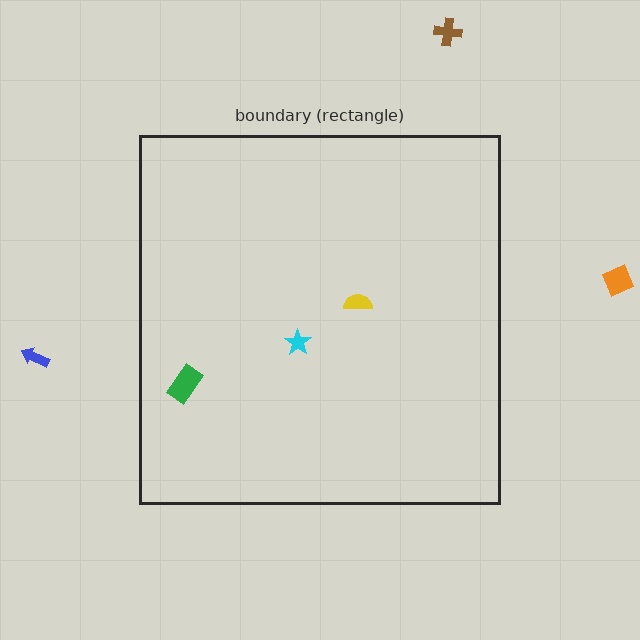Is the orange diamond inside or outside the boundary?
Outside.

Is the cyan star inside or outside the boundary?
Inside.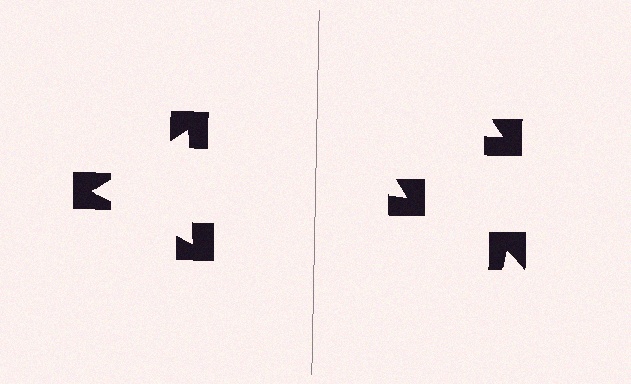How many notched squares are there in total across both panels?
6 — 3 on each side.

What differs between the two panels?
The notched squares are positioned identically on both sides; only the wedge orientations differ. On the left they align to a triangle; on the right they are misaligned.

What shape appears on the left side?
An illusory triangle.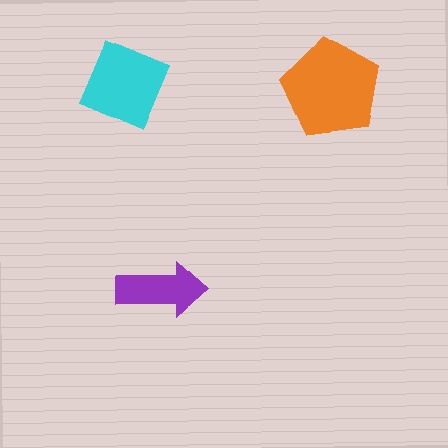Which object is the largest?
The orange pentagon.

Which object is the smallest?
The purple arrow.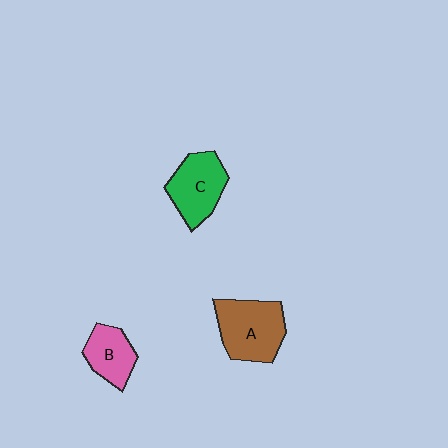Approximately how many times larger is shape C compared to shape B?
Approximately 1.3 times.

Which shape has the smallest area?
Shape B (pink).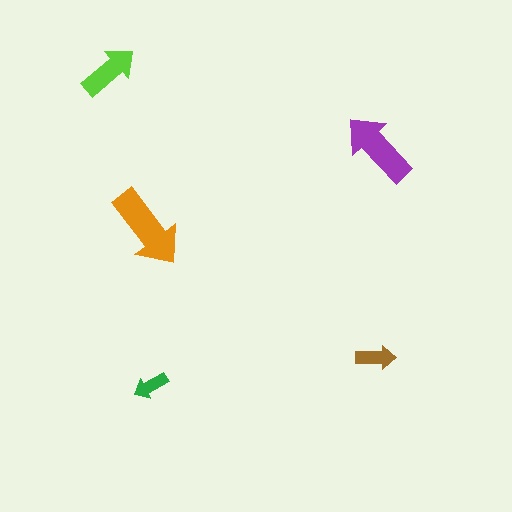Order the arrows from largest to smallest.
the orange one, the purple one, the lime one, the brown one, the green one.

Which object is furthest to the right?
The purple arrow is rightmost.